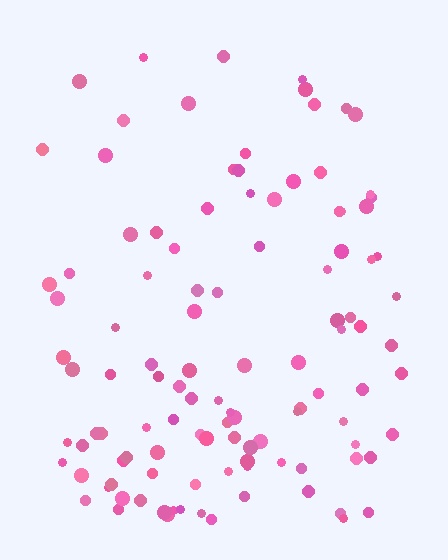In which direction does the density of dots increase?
From top to bottom, with the bottom side densest.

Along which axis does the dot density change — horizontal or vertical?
Vertical.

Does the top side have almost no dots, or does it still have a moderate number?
Still a moderate number, just noticeably fewer than the bottom.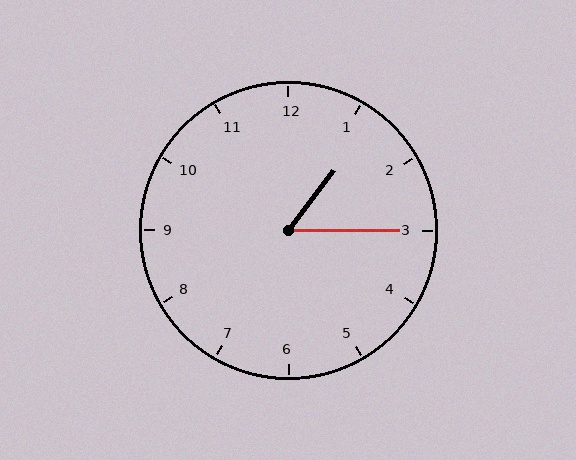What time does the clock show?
1:15.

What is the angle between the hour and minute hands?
Approximately 52 degrees.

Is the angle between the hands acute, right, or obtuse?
It is acute.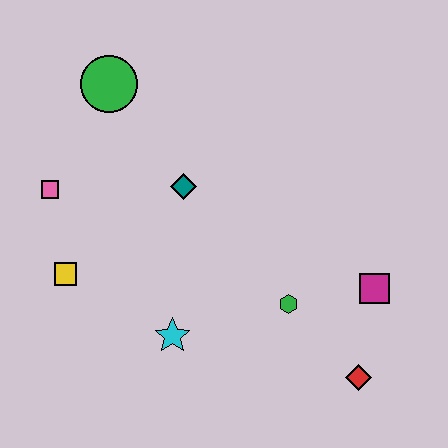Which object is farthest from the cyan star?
The green circle is farthest from the cyan star.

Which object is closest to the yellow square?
The pink square is closest to the yellow square.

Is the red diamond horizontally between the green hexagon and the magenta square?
Yes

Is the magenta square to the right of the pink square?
Yes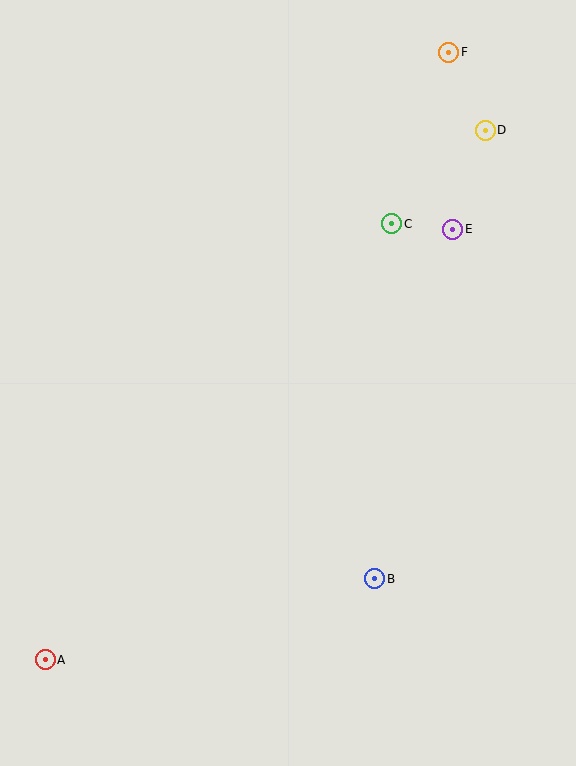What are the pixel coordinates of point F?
Point F is at (449, 52).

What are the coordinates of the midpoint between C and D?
The midpoint between C and D is at (439, 177).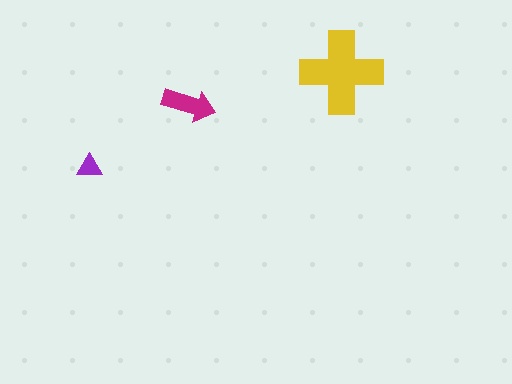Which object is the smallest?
The purple triangle.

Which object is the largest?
The yellow cross.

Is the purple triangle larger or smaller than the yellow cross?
Smaller.